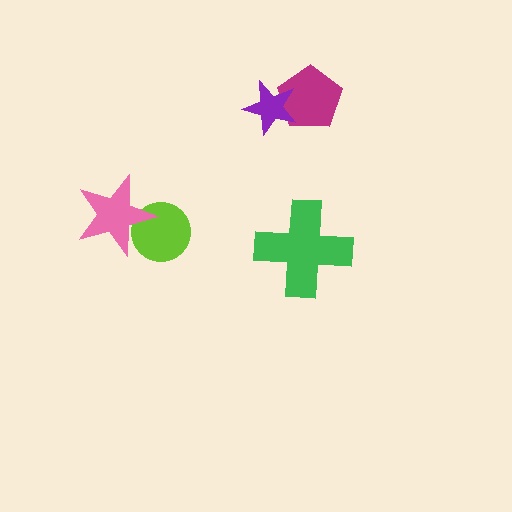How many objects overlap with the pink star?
1 object overlaps with the pink star.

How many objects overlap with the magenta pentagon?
1 object overlaps with the magenta pentagon.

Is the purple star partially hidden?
No, no other shape covers it.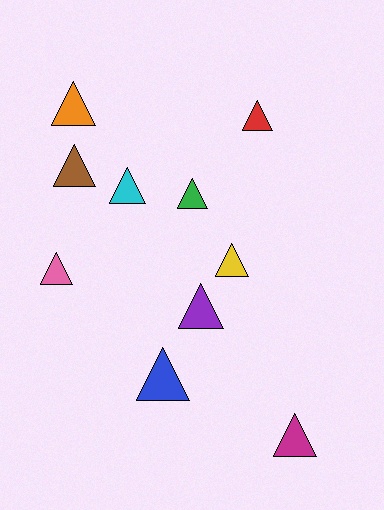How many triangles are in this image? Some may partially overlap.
There are 10 triangles.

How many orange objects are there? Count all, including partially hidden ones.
There is 1 orange object.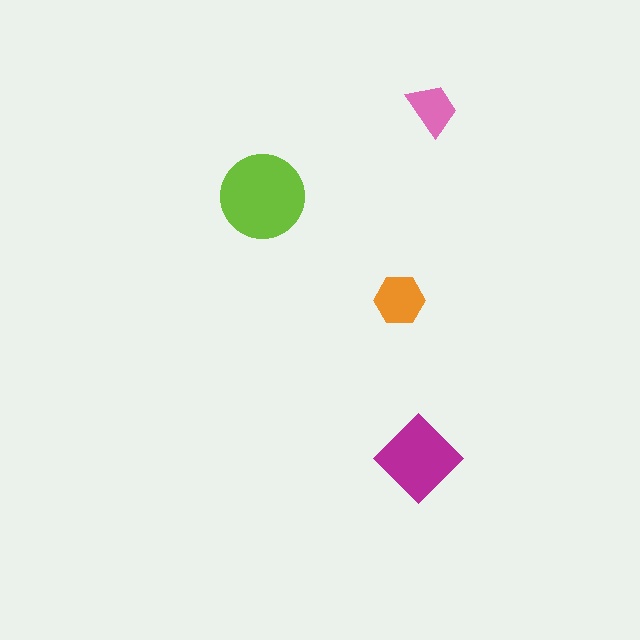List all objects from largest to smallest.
The lime circle, the magenta diamond, the orange hexagon, the pink trapezoid.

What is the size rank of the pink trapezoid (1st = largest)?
4th.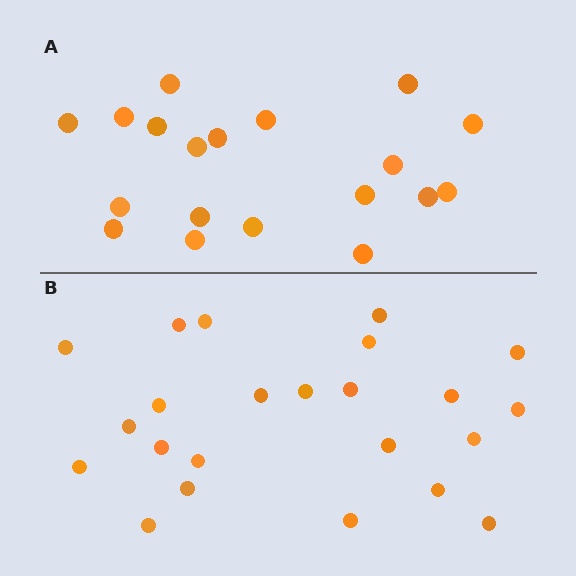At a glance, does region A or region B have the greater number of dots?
Region B (the bottom region) has more dots.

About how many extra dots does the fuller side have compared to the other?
Region B has about 4 more dots than region A.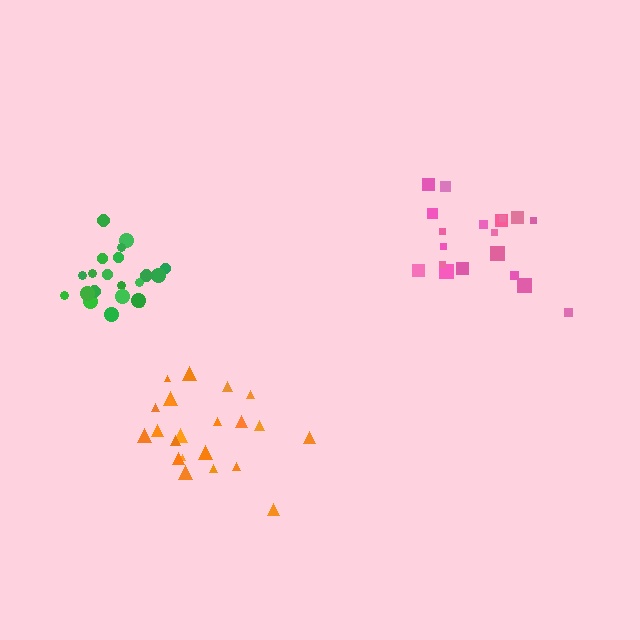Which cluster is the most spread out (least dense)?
Pink.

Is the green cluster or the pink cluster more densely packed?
Green.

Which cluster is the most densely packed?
Green.